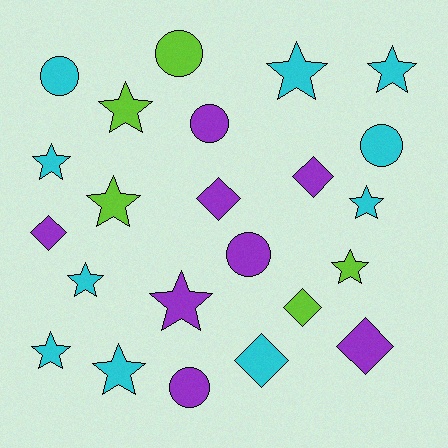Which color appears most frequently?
Cyan, with 10 objects.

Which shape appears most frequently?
Star, with 11 objects.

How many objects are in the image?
There are 23 objects.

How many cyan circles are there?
There are 2 cyan circles.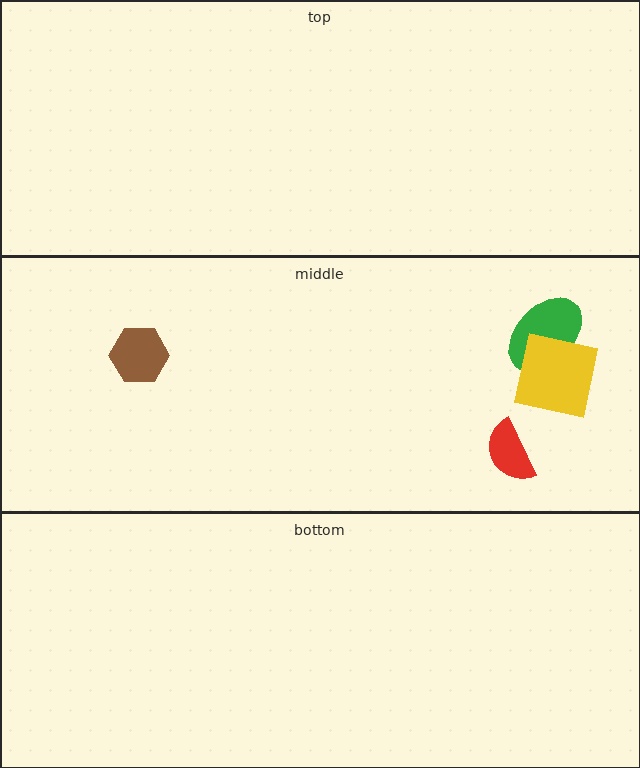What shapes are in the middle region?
The green ellipse, the yellow square, the red semicircle, the brown hexagon.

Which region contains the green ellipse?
The middle region.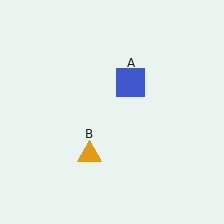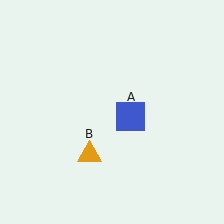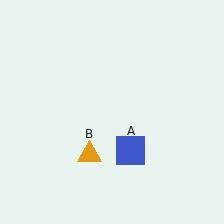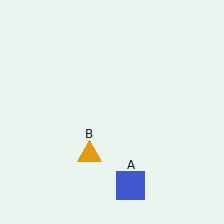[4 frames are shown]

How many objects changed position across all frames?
1 object changed position: blue square (object A).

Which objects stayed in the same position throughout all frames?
Orange triangle (object B) remained stationary.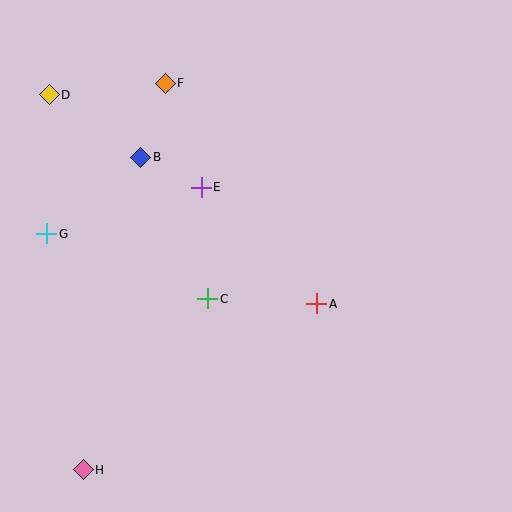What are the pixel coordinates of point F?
Point F is at (165, 83).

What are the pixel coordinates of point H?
Point H is at (83, 470).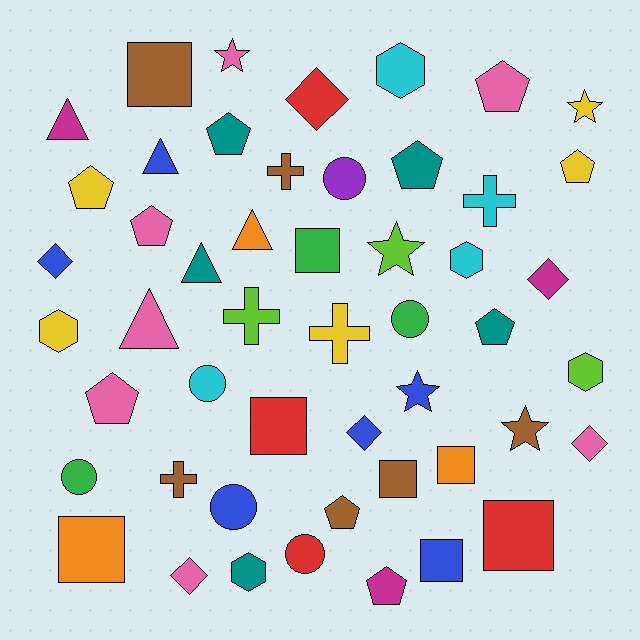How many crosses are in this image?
There are 5 crosses.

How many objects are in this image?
There are 50 objects.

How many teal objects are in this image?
There are 5 teal objects.